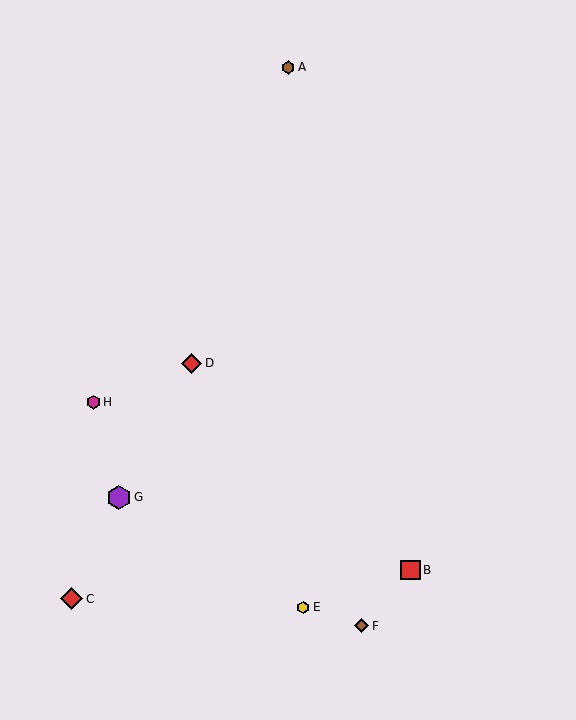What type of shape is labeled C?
Shape C is a red diamond.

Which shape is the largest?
The purple hexagon (labeled G) is the largest.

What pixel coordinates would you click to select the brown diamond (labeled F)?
Click at (362, 626) to select the brown diamond F.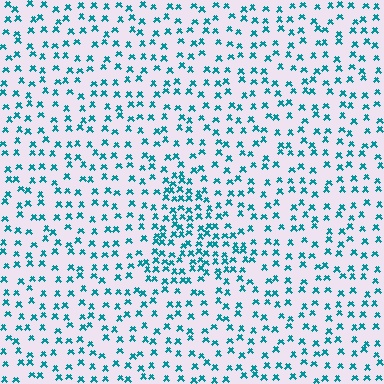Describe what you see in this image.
The image contains small teal elements arranged at two different densities. A triangle-shaped region is visible where the elements are more densely packed than the surrounding area.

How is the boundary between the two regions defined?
The boundary is defined by a change in element density (approximately 1.9x ratio). All elements are the same color, size, and shape.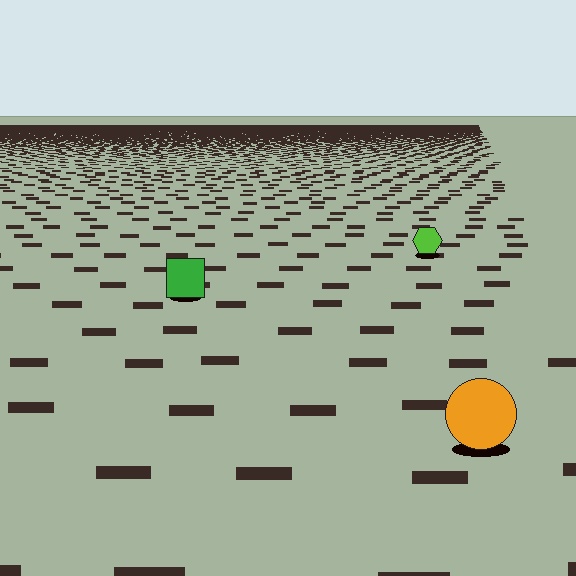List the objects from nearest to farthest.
From nearest to farthest: the orange circle, the green square, the lime hexagon.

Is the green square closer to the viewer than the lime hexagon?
Yes. The green square is closer — you can tell from the texture gradient: the ground texture is coarser near it.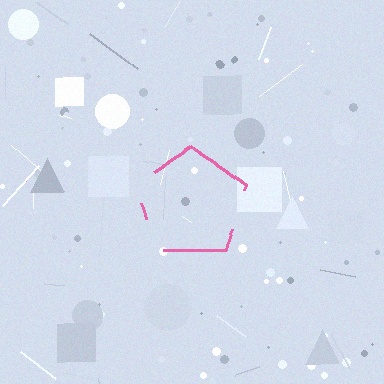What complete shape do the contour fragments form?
The contour fragments form a pentagon.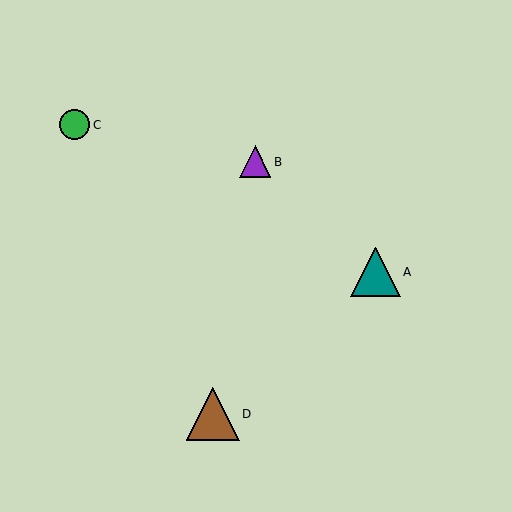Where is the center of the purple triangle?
The center of the purple triangle is at (255, 162).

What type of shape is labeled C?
Shape C is a green circle.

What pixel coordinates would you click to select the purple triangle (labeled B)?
Click at (255, 162) to select the purple triangle B.